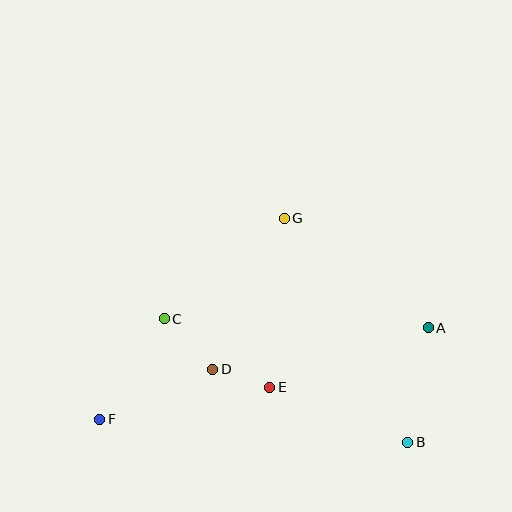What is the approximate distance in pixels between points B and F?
The distance between B and F is approximately 309 pixels.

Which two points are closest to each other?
Points D and E are closest to each other.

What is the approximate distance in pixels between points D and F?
The distance between D and F is approximately 123 pixels.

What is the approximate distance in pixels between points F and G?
The distance between F and G is approximately 272 pixels.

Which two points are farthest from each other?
Points A and F are farthest from each other.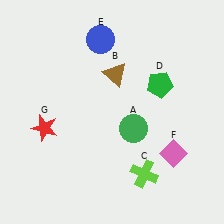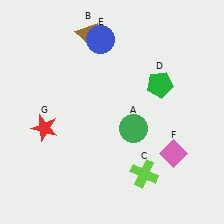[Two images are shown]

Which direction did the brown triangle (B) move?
The brown triangle (B) moved up.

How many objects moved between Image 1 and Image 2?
1 object moved between the two images.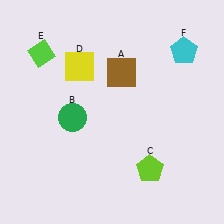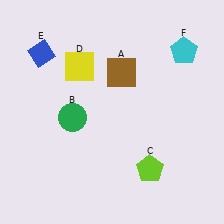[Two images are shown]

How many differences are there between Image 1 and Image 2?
There is 1 difference between the two images.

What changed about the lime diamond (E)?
In Image 1, E is lime. In Image 2, it changed to blue.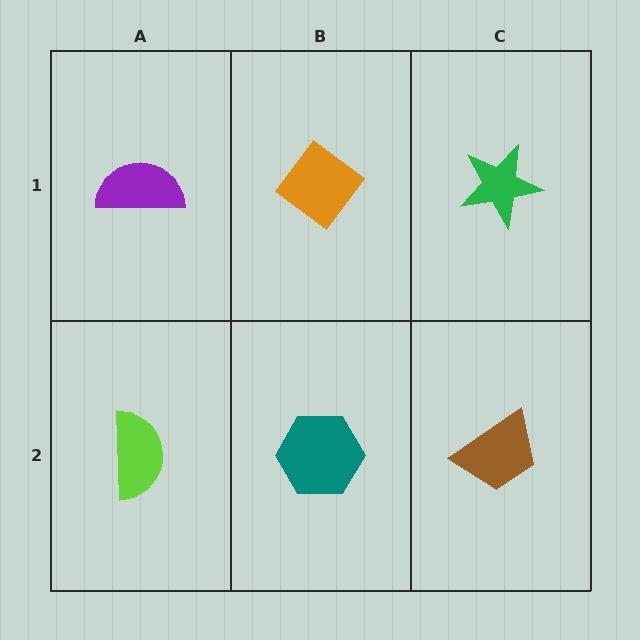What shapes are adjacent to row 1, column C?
A brown trapezoid (row 2, column C), an orange diamond (row 1, column B).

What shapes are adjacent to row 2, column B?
An orange diamond (row 1, column B), a lime semicircle (row 2, column A), a brown trapezoid (row 2, column C).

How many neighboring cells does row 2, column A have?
2.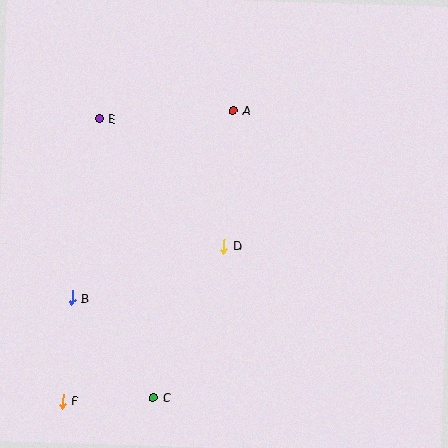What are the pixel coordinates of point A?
Point A is at (233, 111).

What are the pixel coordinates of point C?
Point C is at (153, 398).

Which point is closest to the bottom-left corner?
Point F is closest to the bottom-left corner.